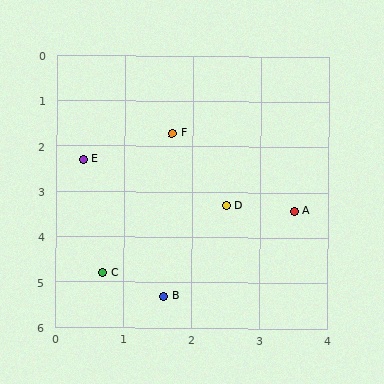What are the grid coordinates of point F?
Point F is at approximately (1.7, 1.7).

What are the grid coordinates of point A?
Point A is at approximately (3.5, 3.4).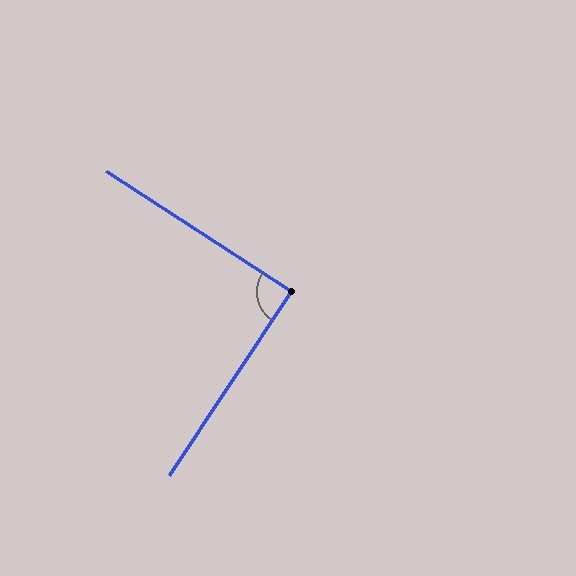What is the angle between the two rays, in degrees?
Approximately 90 degrees.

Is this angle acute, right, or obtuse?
It is approximately a right angle.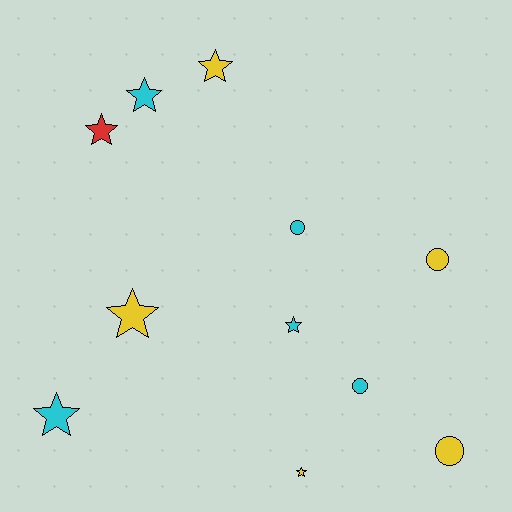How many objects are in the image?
There are 11 objects.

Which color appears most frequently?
Yellow, with 5 objects.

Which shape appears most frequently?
Star, with 7 objects.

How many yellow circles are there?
There are 2 yellow circles.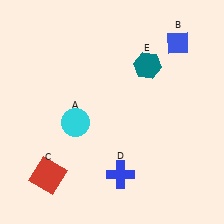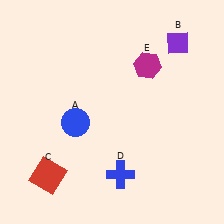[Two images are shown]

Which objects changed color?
A changed from cyan to blue. B changed from blue to purple. E changed from teal to magenta.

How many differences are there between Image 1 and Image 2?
There are 3 differences between the two images.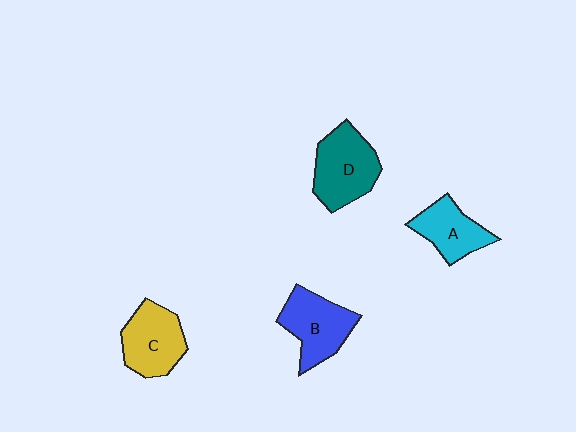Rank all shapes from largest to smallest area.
From largest to smallest: D (teal), B (blue), C (yellow), A (cyan).